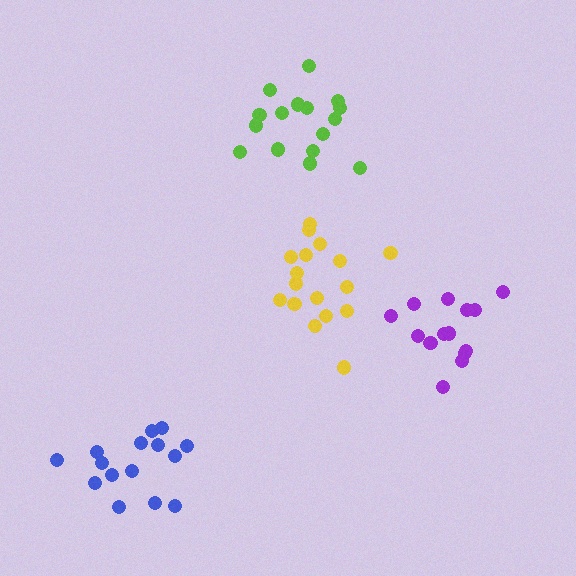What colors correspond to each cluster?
The clusters are colored: blue, purple, lime, yellow.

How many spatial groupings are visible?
There are 4 spatial groupings.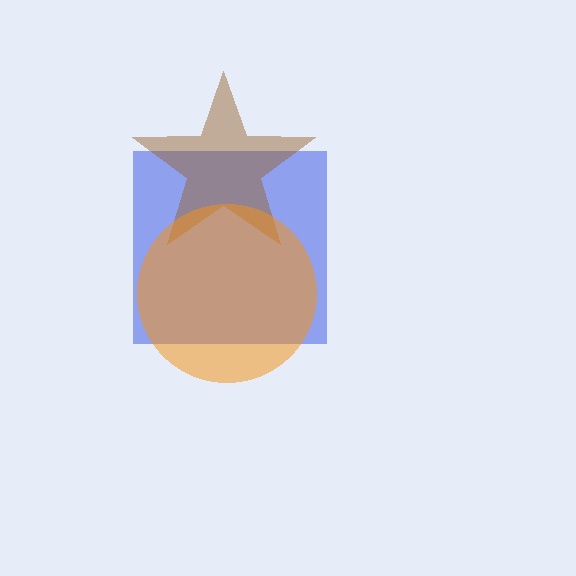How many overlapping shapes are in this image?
There are 3 overlapping shapes in the image.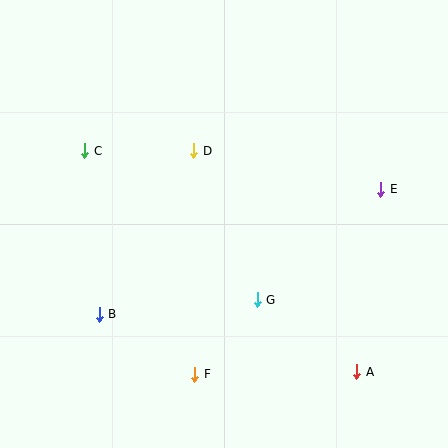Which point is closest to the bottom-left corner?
Point B is closest to the bottom-left corner.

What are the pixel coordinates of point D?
Point D is at (194, 151).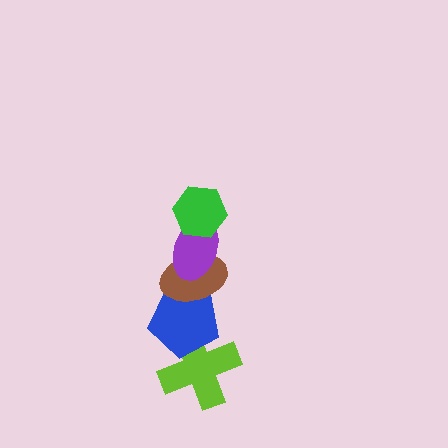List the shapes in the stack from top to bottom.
From top to bottom: the green hexagon, the purple ellipse, the brown ellipse, the blue pentagon, the lime cross.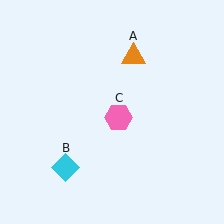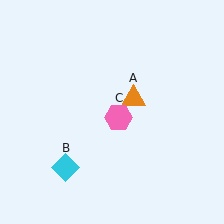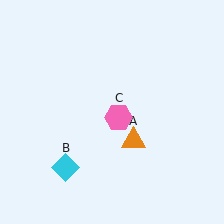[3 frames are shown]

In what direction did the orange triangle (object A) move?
The orange triangle (object A) moved down.